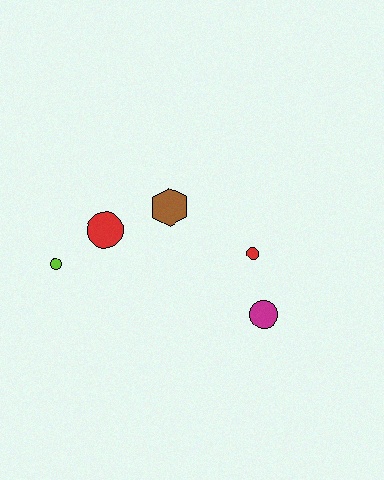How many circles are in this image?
There are 4 circles.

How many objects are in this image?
There are 5 objects.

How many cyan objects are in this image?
There are no cyan objects.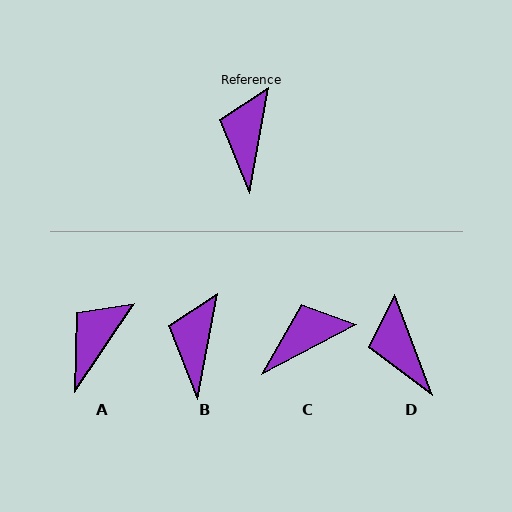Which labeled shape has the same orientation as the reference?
B.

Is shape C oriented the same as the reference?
No, it is off by about 52 degrees.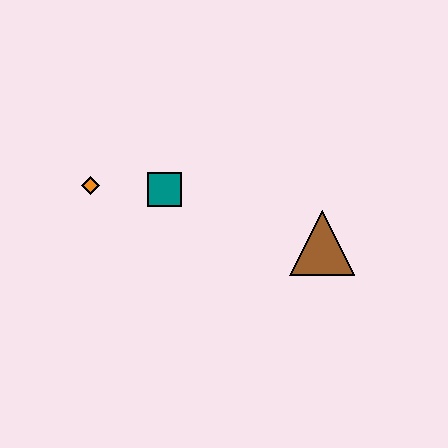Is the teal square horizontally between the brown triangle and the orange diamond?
Yes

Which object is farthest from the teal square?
The brown triangle is farthest from the teal square.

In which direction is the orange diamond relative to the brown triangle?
The orange diamond is to the left of the brown triangle.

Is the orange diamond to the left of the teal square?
Yes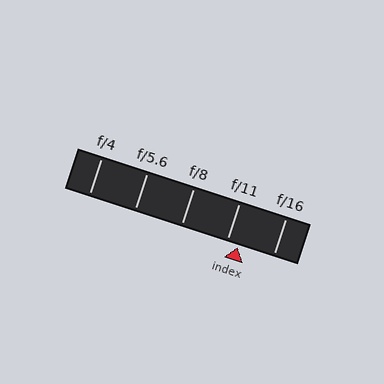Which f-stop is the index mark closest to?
The index mark is closest to f/11.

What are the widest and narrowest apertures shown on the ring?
The widest aperture shown is f/4 and the narrowest is f/16.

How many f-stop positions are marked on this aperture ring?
There are 5 f-stop positions marked.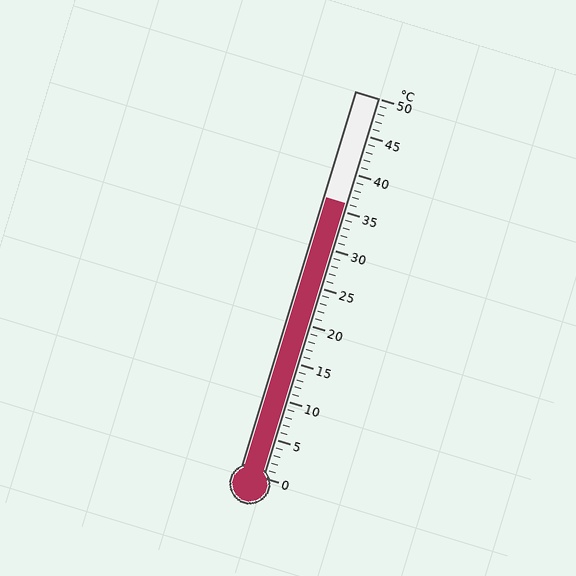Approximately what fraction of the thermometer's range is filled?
The thermometer is filled to approximately 70% of its range.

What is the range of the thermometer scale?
The thermometer scale ranges from 0°C to 50°C.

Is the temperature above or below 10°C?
The temperature is above 10°C.